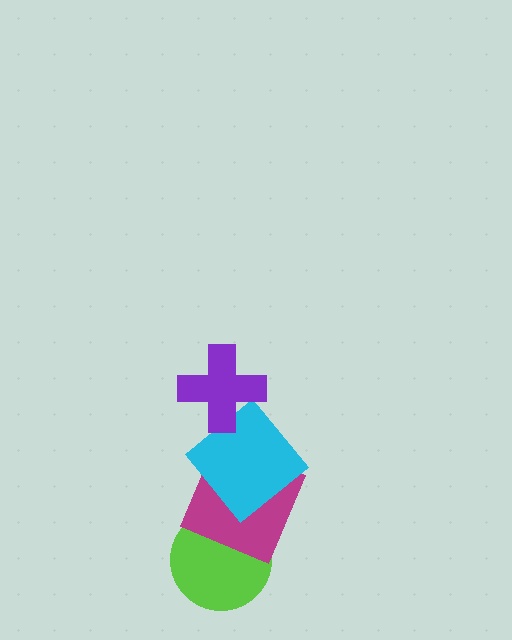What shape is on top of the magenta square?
The cyan diamond is on top of the magenta square.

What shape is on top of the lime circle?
The magenta square is on top of the lime circle.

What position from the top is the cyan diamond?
The cyan diamond is 2nd from the top.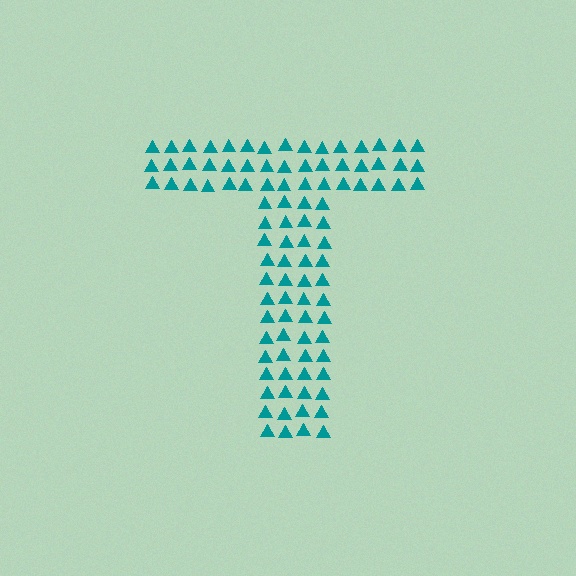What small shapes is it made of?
It is made of small triangles.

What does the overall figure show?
The overall figure shows the letter T.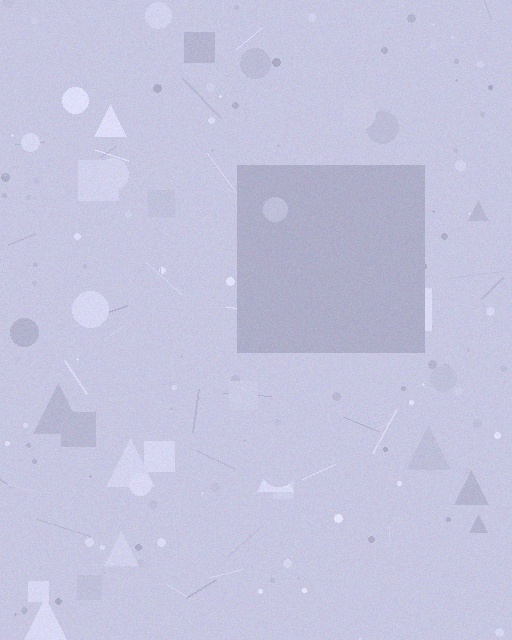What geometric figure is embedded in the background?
A square is embedded in the background.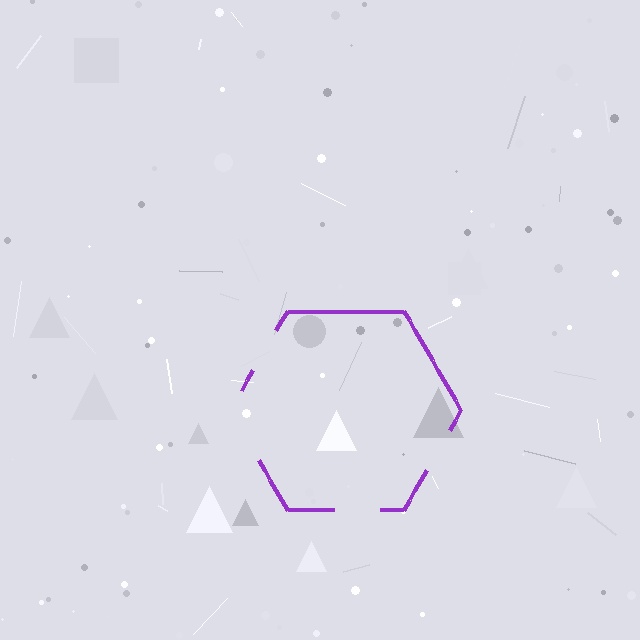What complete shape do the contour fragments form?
The contour fragments form a hexagon.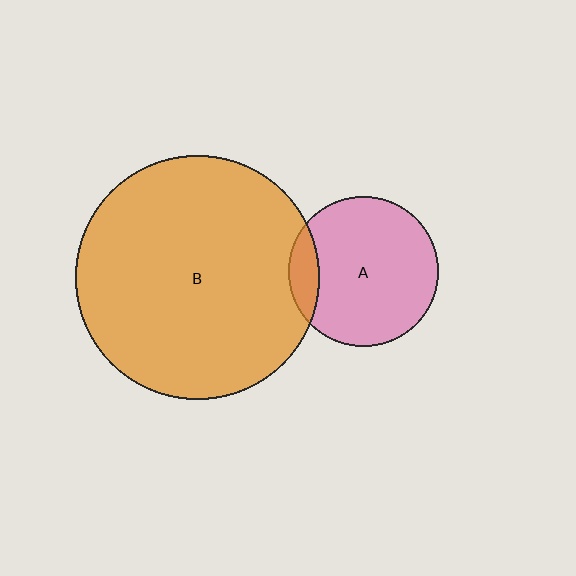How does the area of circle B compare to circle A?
Approximately 2.6 times.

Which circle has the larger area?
Circle B (orange).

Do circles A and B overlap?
Yes.